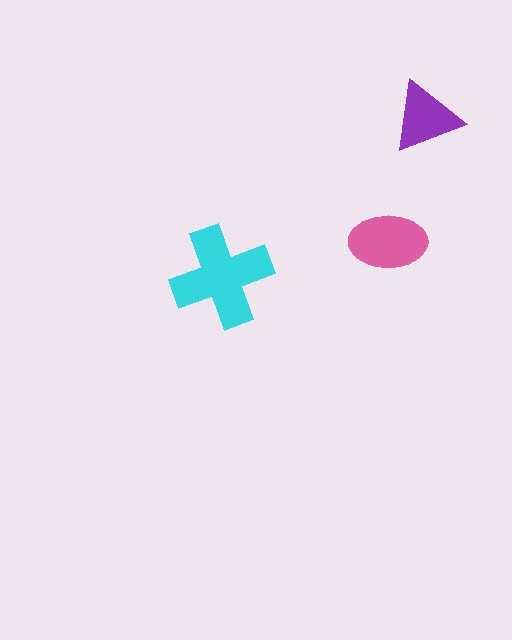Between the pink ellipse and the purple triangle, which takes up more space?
The pink ellipse.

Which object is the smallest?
The purple triangle.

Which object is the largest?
The cyan cross.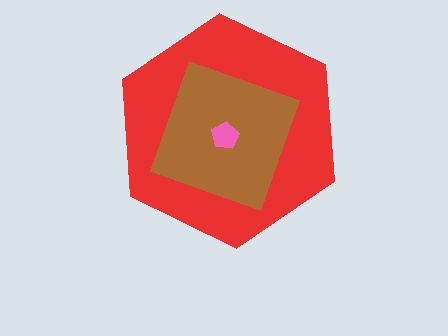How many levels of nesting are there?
3.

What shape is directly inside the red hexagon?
The brown square.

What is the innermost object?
The pink pentagon.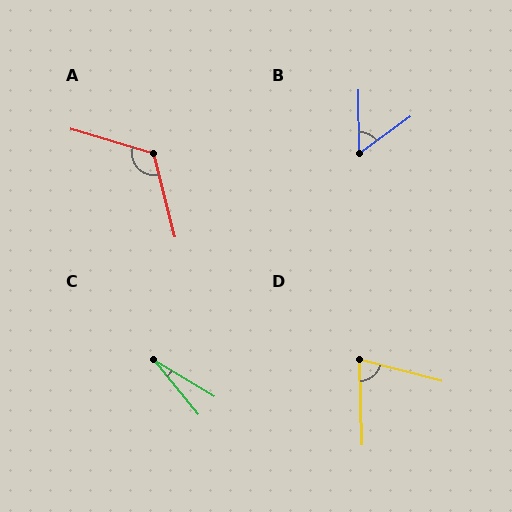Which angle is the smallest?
C, at approximately 19 degrees.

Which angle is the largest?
A, at approximately 121 degrees.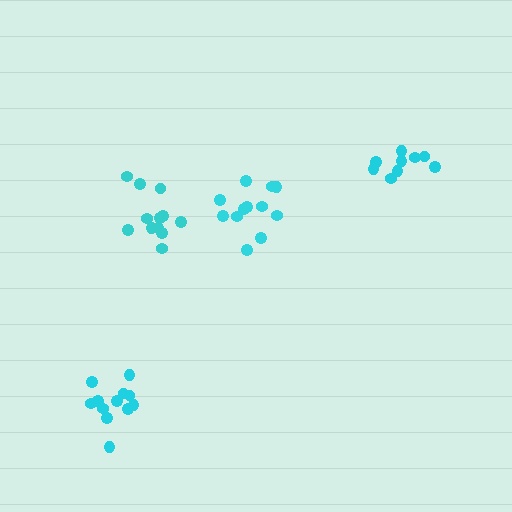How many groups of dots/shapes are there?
There are 4 groups.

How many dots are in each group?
Group 1: 12 dots, Group 2: 12 dots, Group 3: 9 dots, Group 4: 12 dots (45 total).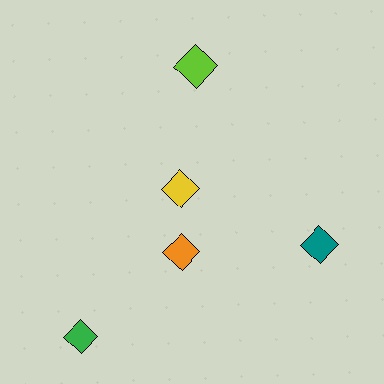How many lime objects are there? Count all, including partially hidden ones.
There is 1 lime object.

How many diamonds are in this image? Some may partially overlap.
There are 5 diamonds.